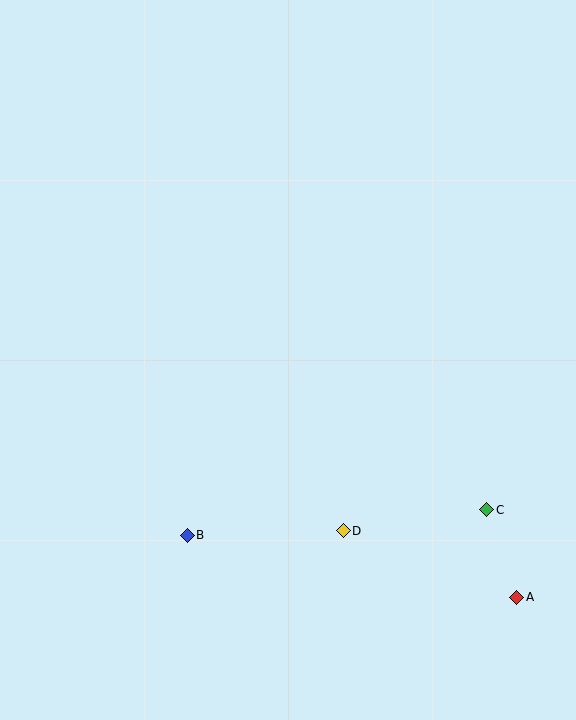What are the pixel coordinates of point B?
Point B is at (187, 535).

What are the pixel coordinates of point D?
Point D is at (343, 531).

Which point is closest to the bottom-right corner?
Point A is closest to the bottom-right corner.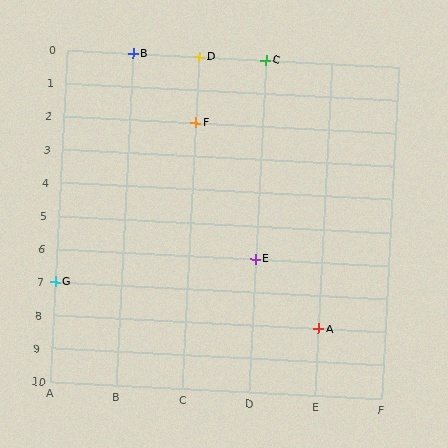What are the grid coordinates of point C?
Point C is at grid coordinates (D, 0).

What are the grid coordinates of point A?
Point A is at grid coordinates (E, 8).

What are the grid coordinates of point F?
Point F is at grid coordinates (C, 2).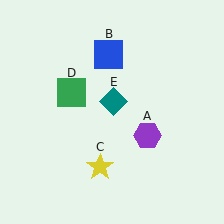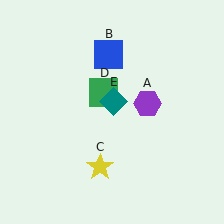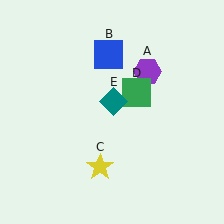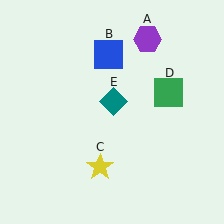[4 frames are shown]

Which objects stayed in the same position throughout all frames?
Blue square (object B) and yellow star (object C) and teal diamond (object E) remained stationary.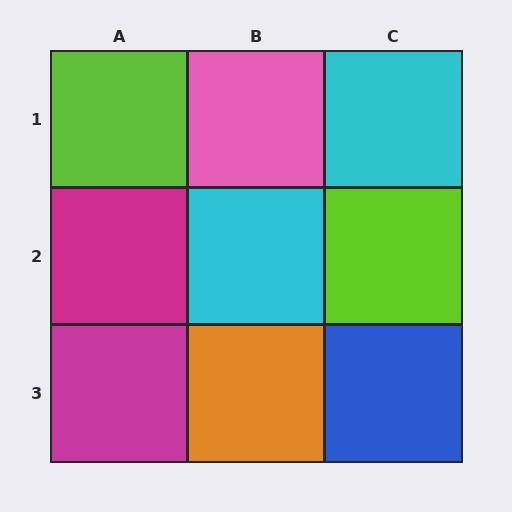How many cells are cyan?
2 cells are cyan.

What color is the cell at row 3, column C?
Blue.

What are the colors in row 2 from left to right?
Magenta, cyan, lime.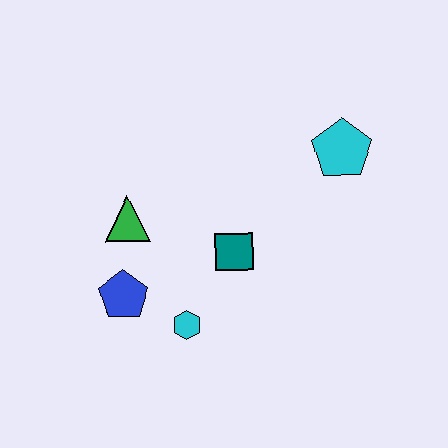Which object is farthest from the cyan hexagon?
The cyan pentagon is farthest from the cyan hexagon.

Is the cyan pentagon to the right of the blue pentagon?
Yes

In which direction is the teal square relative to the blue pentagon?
The teal square is to the right of the blue pentagon.